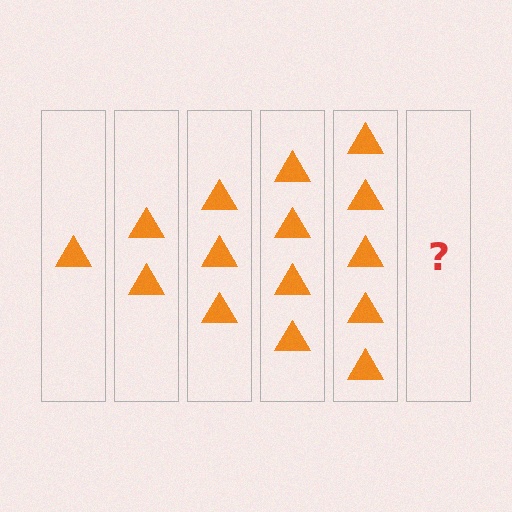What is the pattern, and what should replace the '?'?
The pattern is that each step adds one more triangle. The '?' should be 6 triangles.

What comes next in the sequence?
The next element should be 6 triangles.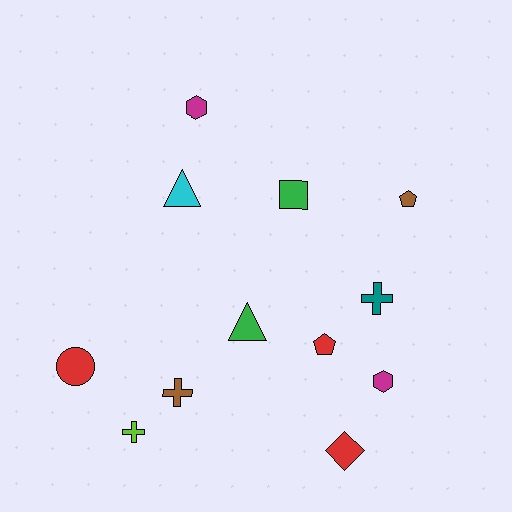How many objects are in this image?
There are 12 objects.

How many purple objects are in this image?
There are no purple objects.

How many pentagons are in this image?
There are 2 pentagons.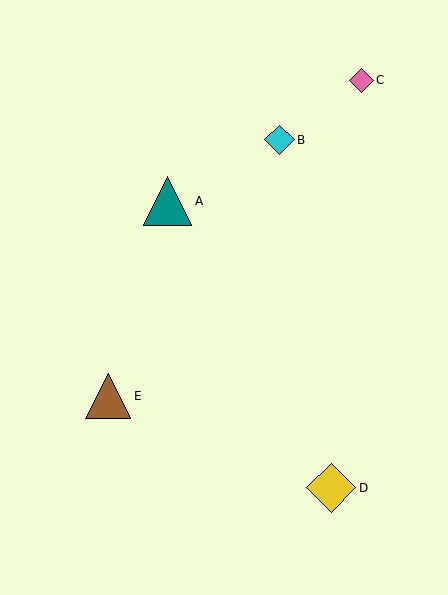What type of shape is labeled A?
Shape A is a teal triangle.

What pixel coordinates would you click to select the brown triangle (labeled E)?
Click at (108, 396) to select the brown triangle E.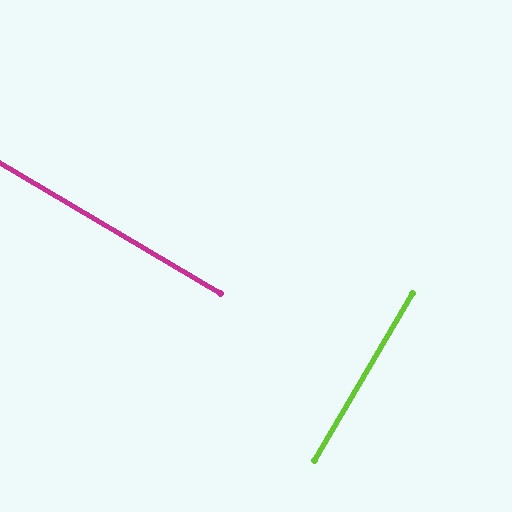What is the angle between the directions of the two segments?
Approximately 90 degrees.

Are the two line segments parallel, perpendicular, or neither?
Perpendicular — they meet at approximately 90°.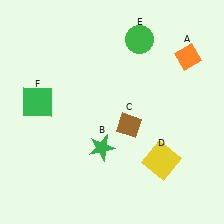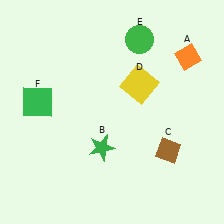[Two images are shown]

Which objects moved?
The objects that moved are: the brown diamond (C), the yellow square (D).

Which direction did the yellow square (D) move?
The yellow square (D) moved up.